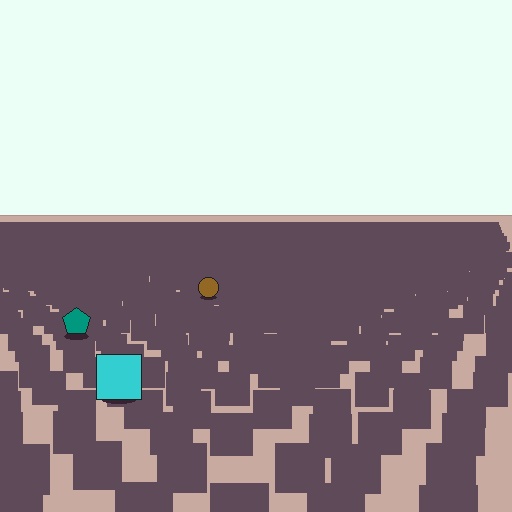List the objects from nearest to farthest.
From nearest to farthest: the cyan square, the teal pentagon, the brown circle.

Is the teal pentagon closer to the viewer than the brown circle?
Yes. The teal pentagon is closer — you can tell from the texture gradient: the ground texture is coarser near it.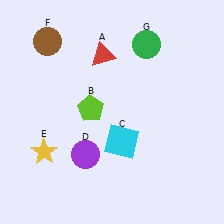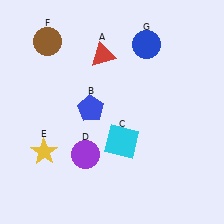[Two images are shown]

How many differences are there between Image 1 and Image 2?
There are 2 differences between the two images.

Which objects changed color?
B changed from lime to blue. G changed from green to blue.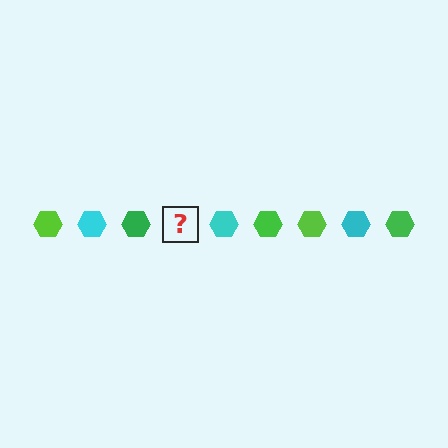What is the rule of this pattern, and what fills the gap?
The rule is that the pattern cycles through lime, cyan, green hexagons. The gap should be filled with a lime hexagon.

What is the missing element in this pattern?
The missing element is a lime hexagon.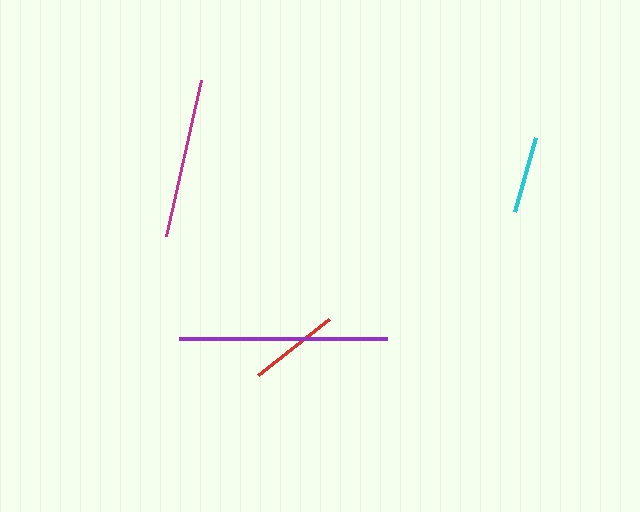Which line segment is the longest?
The purple line is the longest at approximately 208 pixels.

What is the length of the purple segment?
The purple segment is approximately 208 pixels long.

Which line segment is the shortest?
The cyan line is the shortest at approximately 77 pixels.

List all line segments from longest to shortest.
From longest to shortest: purple, magenta, red, cyan.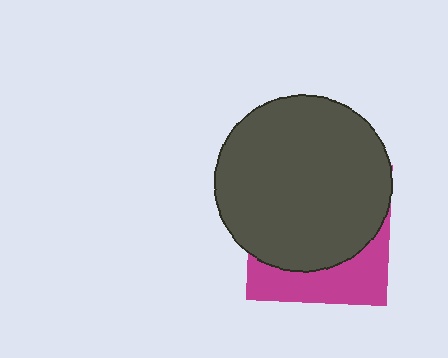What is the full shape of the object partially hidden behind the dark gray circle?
The partially hidden object is a magenta square.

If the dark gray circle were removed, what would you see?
You would see the complete magenta square.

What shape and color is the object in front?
The object in front is a dark gray circle.